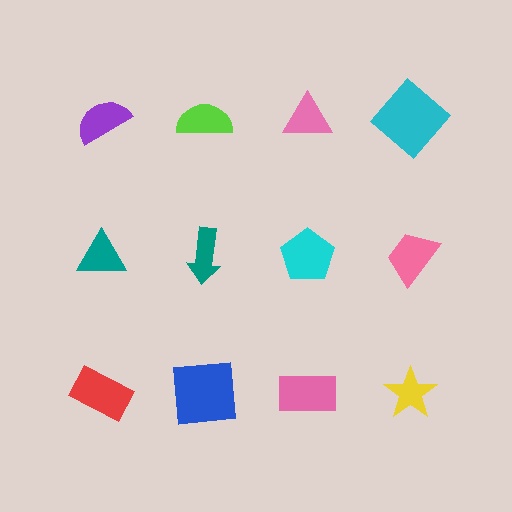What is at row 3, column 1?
A red rectangle.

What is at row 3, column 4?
A yellow star.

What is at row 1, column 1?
A purple semicircle.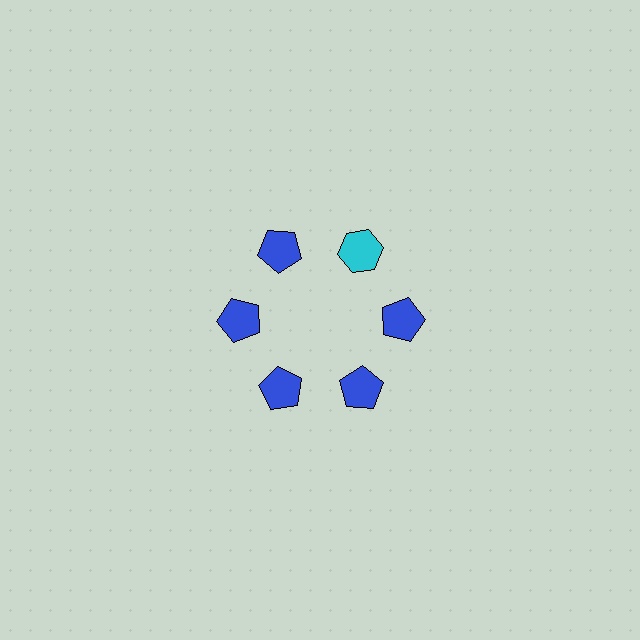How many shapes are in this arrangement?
There are 6 shapes arranged in a ring pattern.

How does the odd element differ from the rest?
It differs in both color (cyan instead of blue) and shape (hexagon instead of pentagon).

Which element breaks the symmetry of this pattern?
The cyan hexagon at roughly the 1 o'clock position breaks the symmetry. All other shapes are blue pentagons.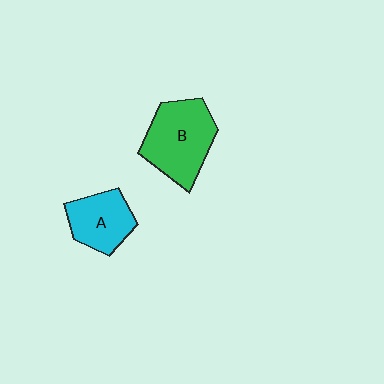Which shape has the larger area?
Shape B (green).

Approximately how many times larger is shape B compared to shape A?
Approximately 1.5 times.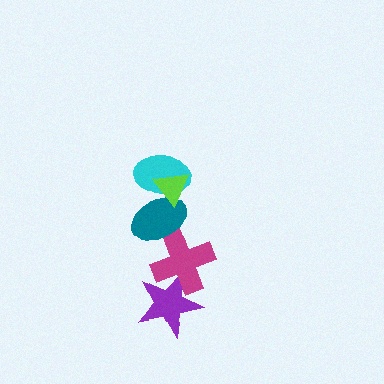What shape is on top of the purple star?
The magenta cross is on top of the purple star.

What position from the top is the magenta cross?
The magenta cross is 4th from the top.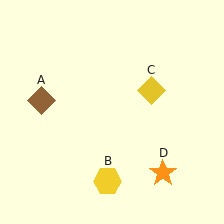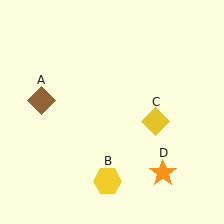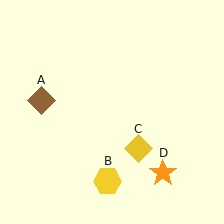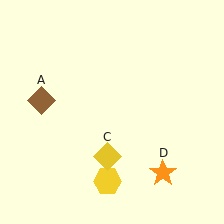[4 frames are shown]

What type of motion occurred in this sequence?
The yellow diamond (object C) rotated clockwise around the center of the scene.